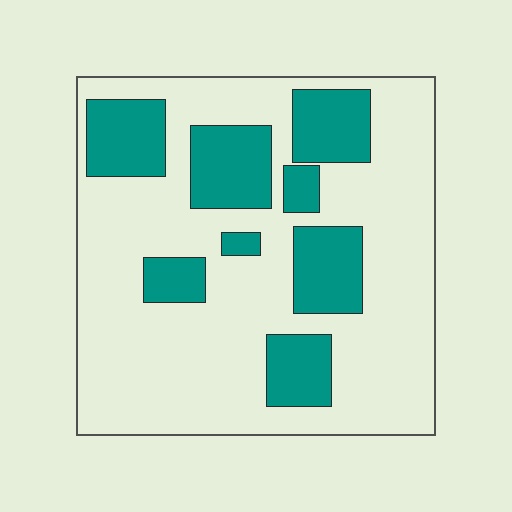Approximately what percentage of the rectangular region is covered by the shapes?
Approximately 25%.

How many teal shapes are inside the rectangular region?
8.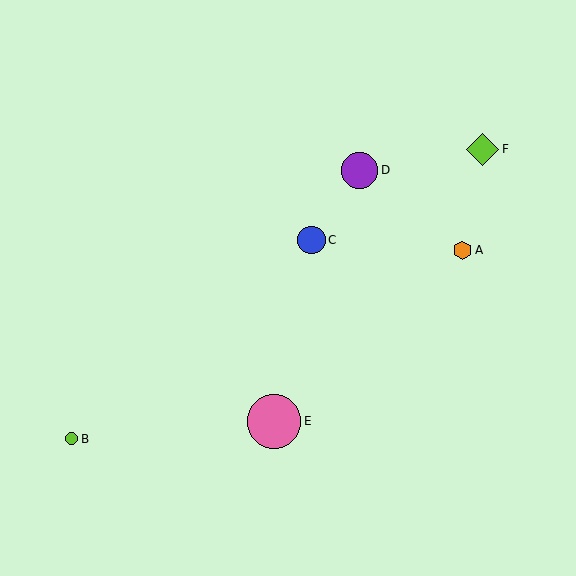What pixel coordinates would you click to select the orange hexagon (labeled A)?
Click at (463, 250) to select the orange hexagon A.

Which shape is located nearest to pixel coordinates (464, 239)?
The orange hexagon (labeled A) at (463, 250) is nearest to that location.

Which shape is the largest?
The pink circle (labeled E) is the largest.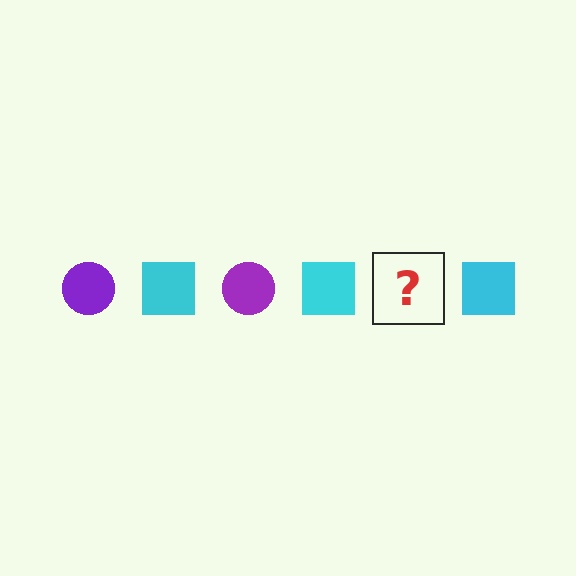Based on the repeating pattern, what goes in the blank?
The blank should be a purple circle.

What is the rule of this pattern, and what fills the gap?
The rule is that the pattern alternates between purple circle and cyan square. The gap should be filled with a purple circle.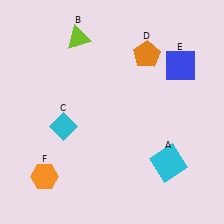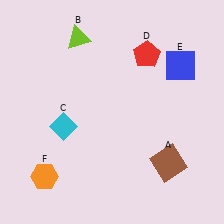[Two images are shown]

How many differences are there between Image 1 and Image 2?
There are 2 differences between the two images.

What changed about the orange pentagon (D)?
In Image 1, D is orange. In Image 2, it changed to red.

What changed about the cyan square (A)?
In Image 1, A is cyan. In Image 2, it changed to brown.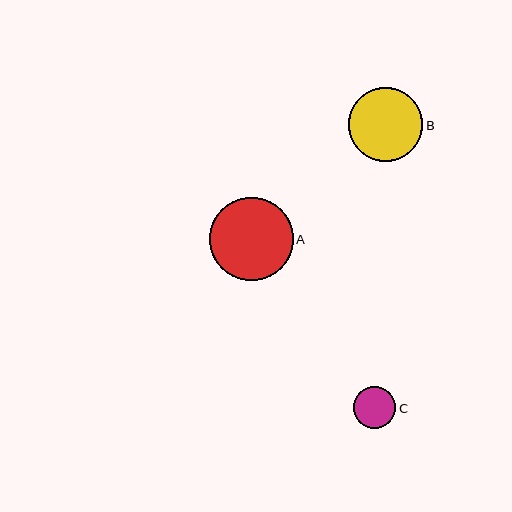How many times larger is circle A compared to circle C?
Circle A is approximately 2.0 times the size of circle C.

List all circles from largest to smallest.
From largest to smallest: A, B, C.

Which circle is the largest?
Circle A is the largest with a size of approximately 83 pixels.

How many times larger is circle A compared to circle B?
Circle A is approximately 1.1 times the size of circle B.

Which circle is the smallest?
Circle C is the smallest with a size of approximately 43 pixels.